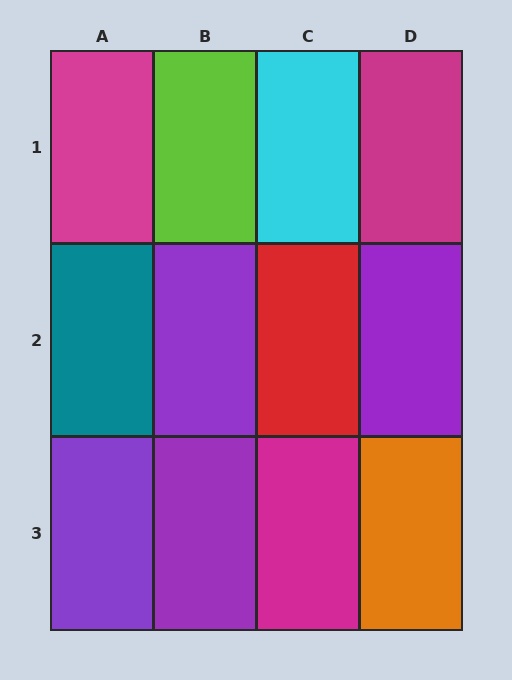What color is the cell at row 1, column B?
Lime.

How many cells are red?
1 cell is red.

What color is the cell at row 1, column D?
Magenta.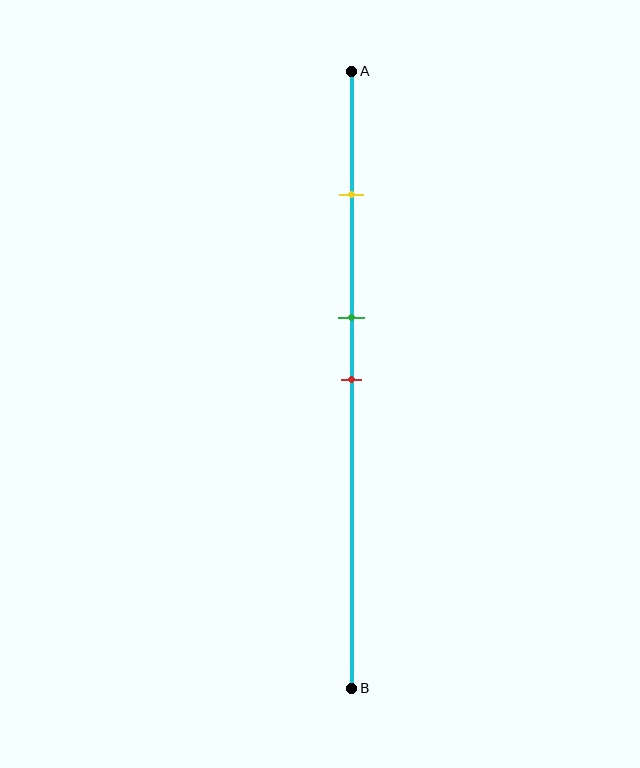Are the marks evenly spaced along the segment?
No, the marks are not evenly spaced.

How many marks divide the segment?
There are 3 marks dividing the segment.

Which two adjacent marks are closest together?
The green and red marks are the closest adjacent pair.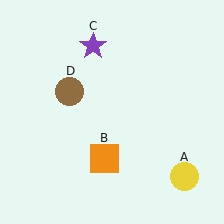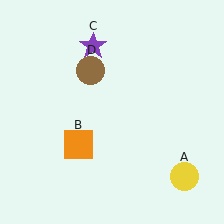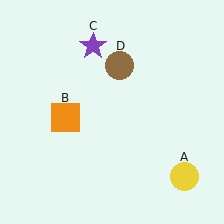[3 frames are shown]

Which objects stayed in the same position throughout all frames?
Yellow circle (object A) and purple star (object C) remained stationary.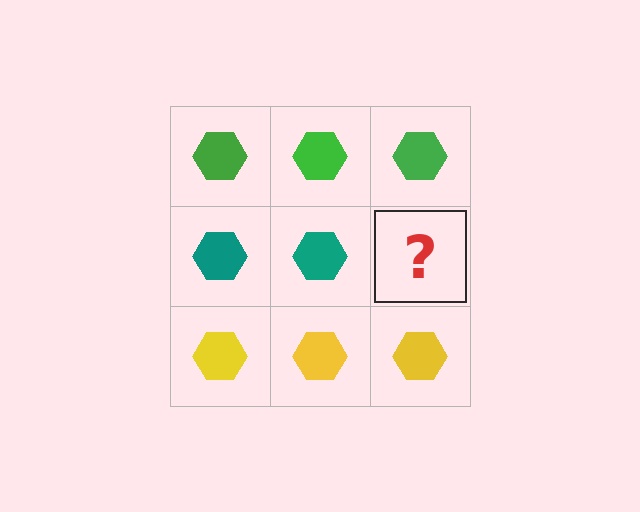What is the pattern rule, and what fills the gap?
The rule is that each row has a consistent color. The gap should be filled with a teal hexagon.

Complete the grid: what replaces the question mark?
The question mark should be replaced with a teal hexagon.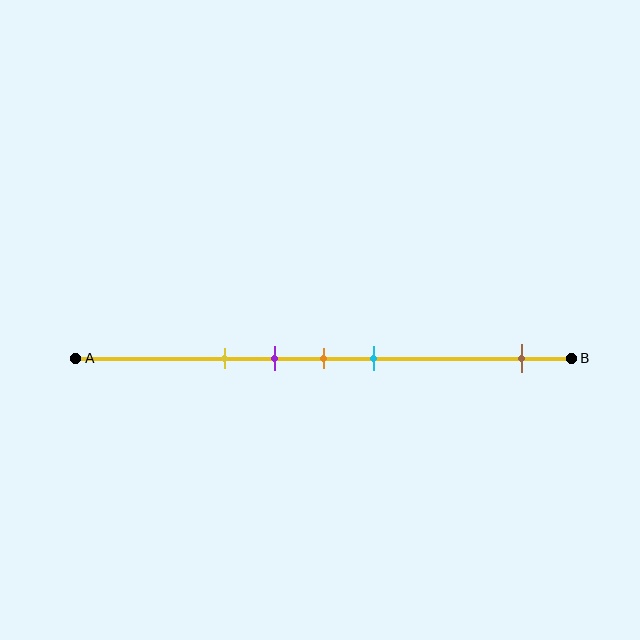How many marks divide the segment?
There are 5 marks dividing the segment.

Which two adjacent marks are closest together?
The purple and orange marks are the closest adjacent pair.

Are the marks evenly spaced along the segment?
No, the marks are not evenly spaced.